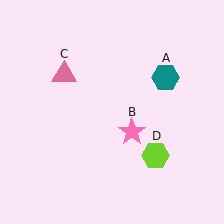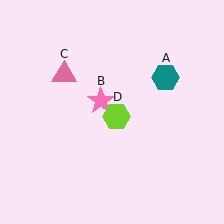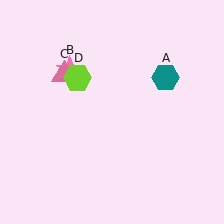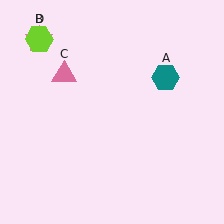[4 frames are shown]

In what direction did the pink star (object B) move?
The pink star (object B) moved up and to the left.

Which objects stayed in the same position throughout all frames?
Teal hexagon (object A) and pink triangle (object C) remained stationary.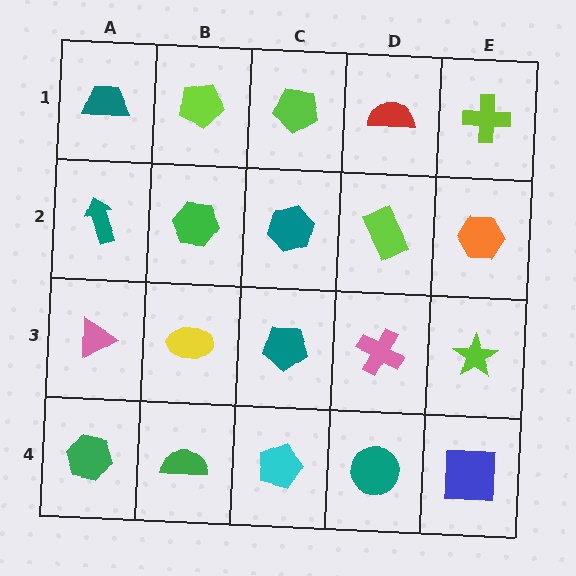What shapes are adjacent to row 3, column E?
An orange hexagon (row 2, column E), a blue square (row 4, column E), a pink cross (row 3, column D).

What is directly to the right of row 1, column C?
A red semicircle.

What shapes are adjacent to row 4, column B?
A yellow ellipse (row 3, column B), a green hexagon (row 4, column A), a cyan pentagon (row 4, column C).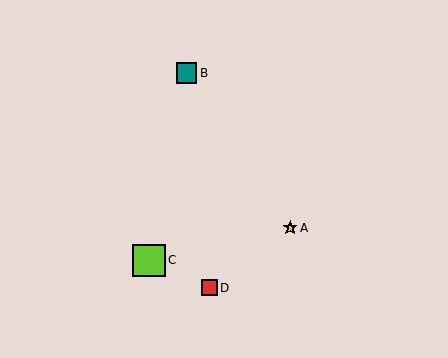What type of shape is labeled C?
Shape C is a lime square.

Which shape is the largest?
The lime square (labeled C) is the largest.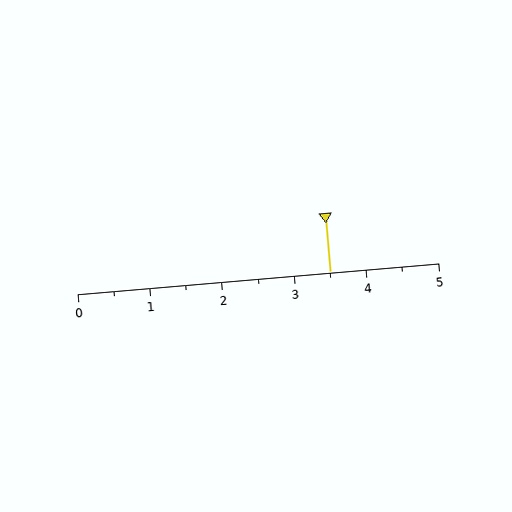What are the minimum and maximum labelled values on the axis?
The axis runs from 0 to 5.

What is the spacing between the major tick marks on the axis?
The major ticks are spaced 1 apart.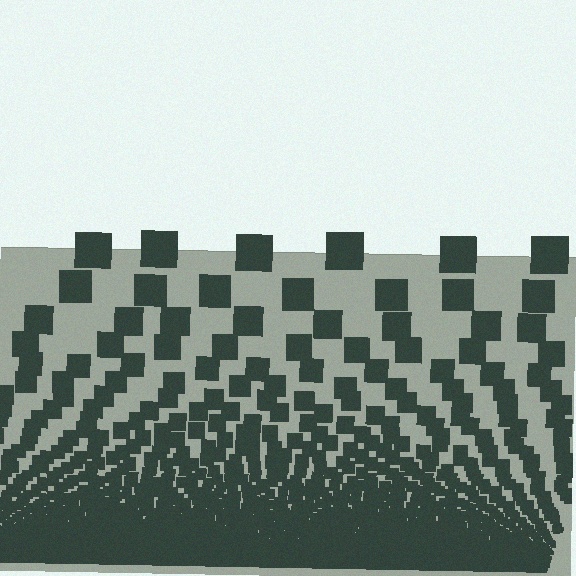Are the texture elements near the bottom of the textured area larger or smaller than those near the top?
Smaller. The gradient is inverted — elements near the bottom are smaller and denser.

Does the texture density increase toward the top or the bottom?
Density increases toward the bottom.